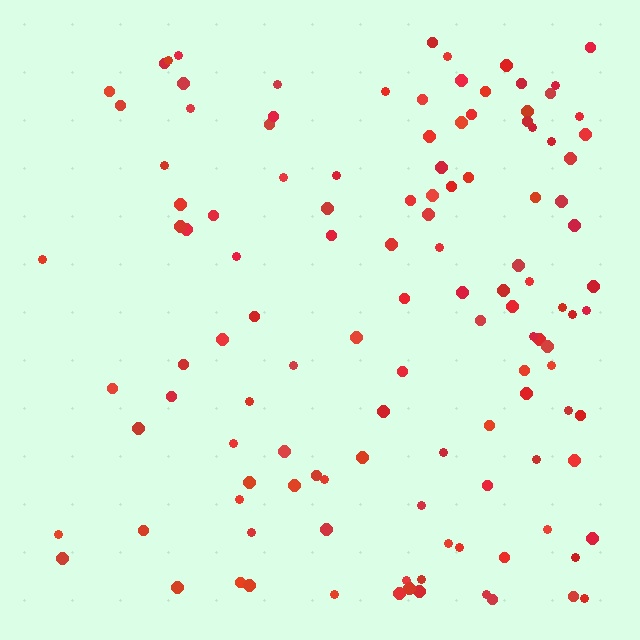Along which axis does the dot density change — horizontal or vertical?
Horizontal.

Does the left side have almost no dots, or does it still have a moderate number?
Still a moderate number, just noticeably fewer than the right.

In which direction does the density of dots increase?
From left to right, with the right side densest.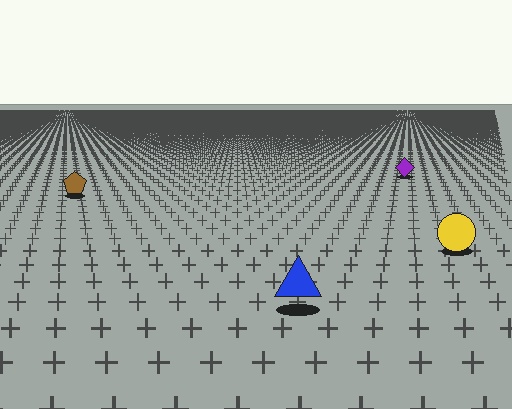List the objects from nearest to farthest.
From nearest to farthest: the blue triangle, the yellow circle, the brown pentagon, the purple diamond.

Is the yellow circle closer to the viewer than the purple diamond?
Yes. The yellow circle is closer — you can tell from the texture gradient: the ground texture is coarser near it.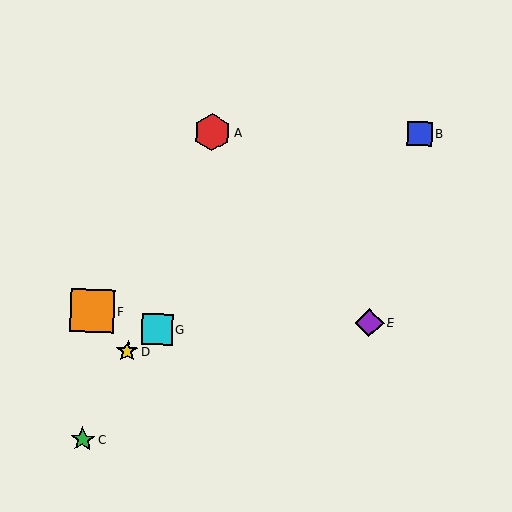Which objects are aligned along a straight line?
Objects B, D, G are aligned along a straight line.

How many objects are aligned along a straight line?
3 objects (B, D, G) are aligned along a straight line.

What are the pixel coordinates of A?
Object A is at (213, 133).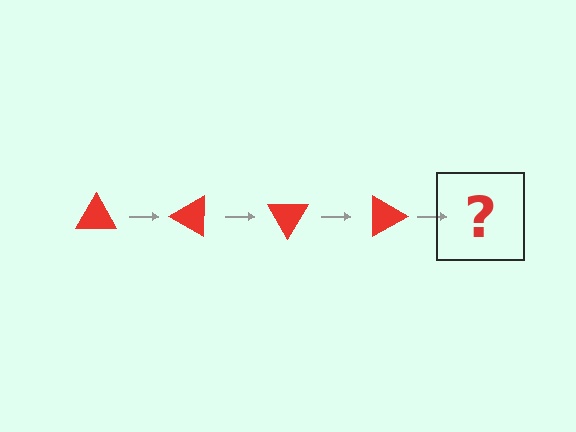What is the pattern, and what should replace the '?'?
The pattern is that the triangle rotates 30 degrees each step. The '?' should be a red triangle rotated 120 degrees.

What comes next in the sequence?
The next element should be a red triangle rotated 120 degrees.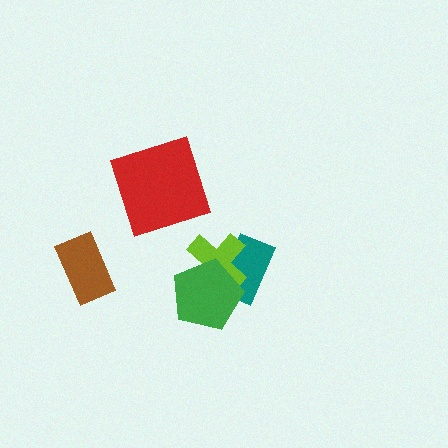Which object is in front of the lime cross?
The green pentagon is in front of the lime cross.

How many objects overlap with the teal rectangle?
2 objects overlap with the teal rectangle.